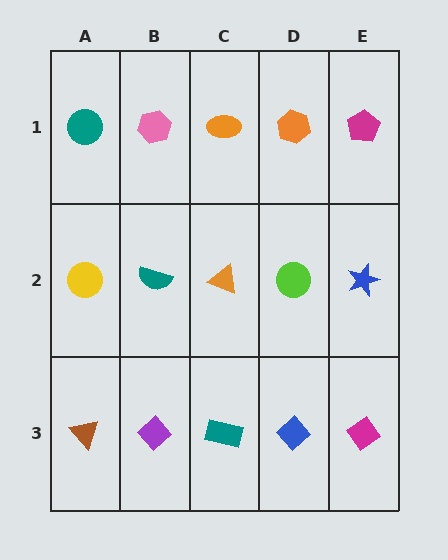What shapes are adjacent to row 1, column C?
An orange triangle (row 2, column C), a pink hexagon (row 1, column B), an orange hexagon (row 1, column D).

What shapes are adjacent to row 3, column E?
A blue star (row 2, column E), a blue diamond (row 3, column D).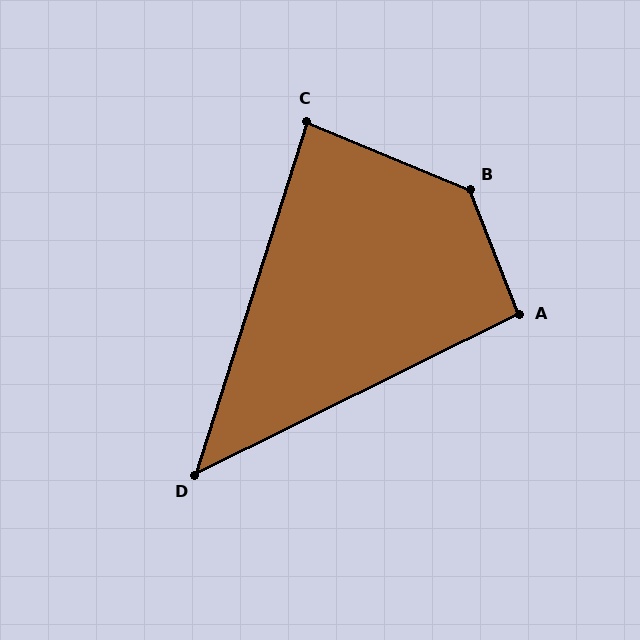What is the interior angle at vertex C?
Approximately 85 degrees (acute).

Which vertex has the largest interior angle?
B, at approximately 134 degrees.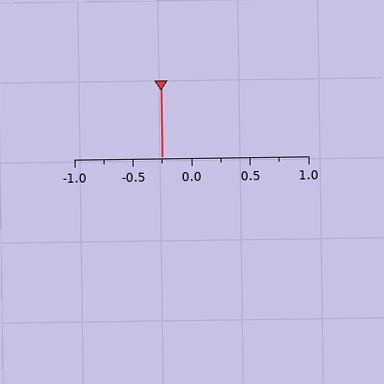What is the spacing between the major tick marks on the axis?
The major ticks are spaced 0.5 apart.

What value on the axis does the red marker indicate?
The marker indicates approximately -0.25.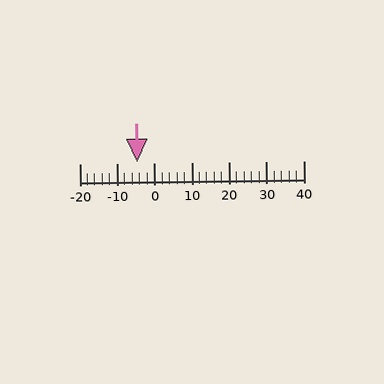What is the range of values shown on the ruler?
The ruler shows values from -20 to 40.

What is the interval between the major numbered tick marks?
The major tick marks are spaced 10 units apart.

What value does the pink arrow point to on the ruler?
The pink arrow points to approximately -5.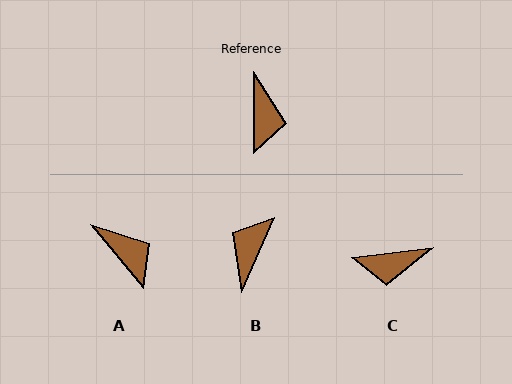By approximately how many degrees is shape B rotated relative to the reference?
Approximately 156 degrees counter-clockwise.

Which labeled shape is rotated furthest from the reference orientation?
B, about 156 degrees away.